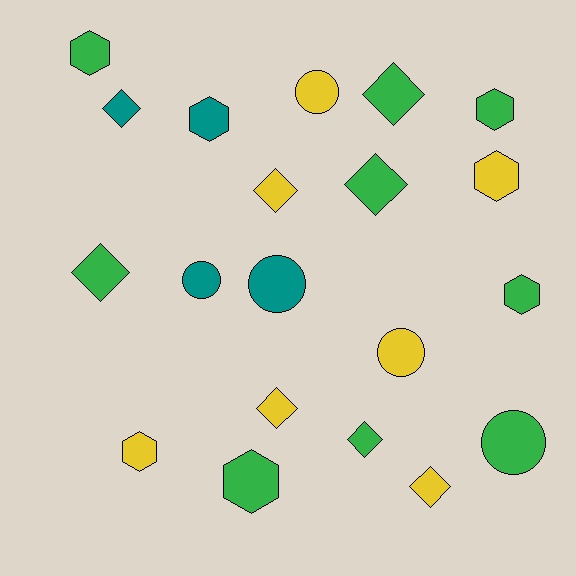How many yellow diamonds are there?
There are 3 yellow diamonds.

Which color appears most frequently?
Green, with 9 objects.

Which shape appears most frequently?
Diamond, with 8 objects.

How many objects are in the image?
There are 20 objects.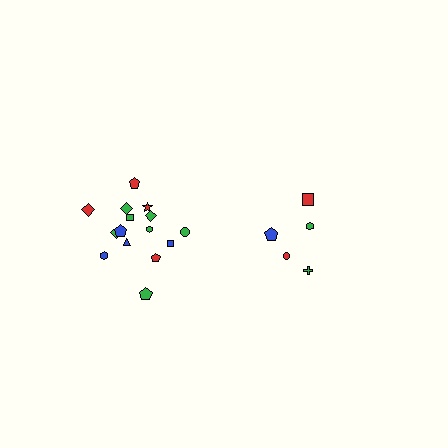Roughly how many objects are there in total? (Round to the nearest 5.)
Roughly 20 objects in total.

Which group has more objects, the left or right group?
The left group.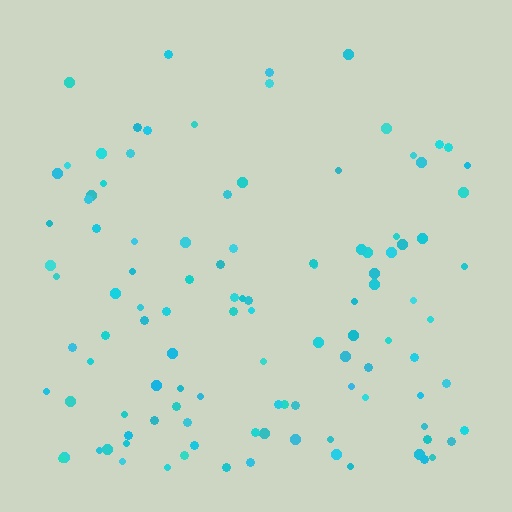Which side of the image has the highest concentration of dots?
The bottom.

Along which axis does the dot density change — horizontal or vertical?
Vertical.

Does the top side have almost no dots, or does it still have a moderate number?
Still a moderate number, just noticeably fewer than the bottom.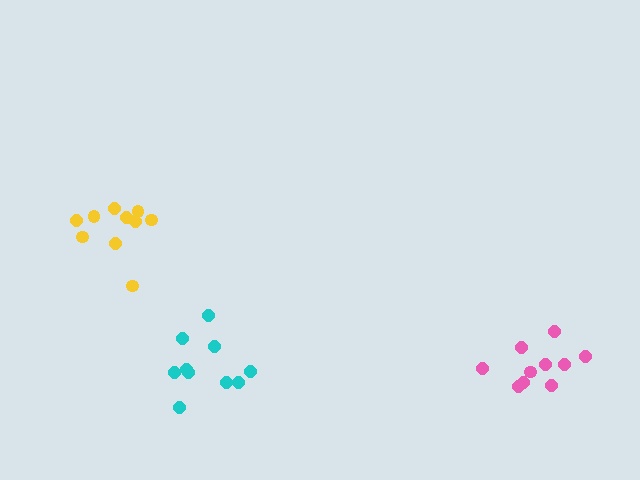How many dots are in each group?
Group 1: 10 dots, Group 2: 10 dots, Group 3: 10 dots (30 total).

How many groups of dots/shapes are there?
There are 3 groups.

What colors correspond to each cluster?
The clusters are colored: cyan, pink, yellow.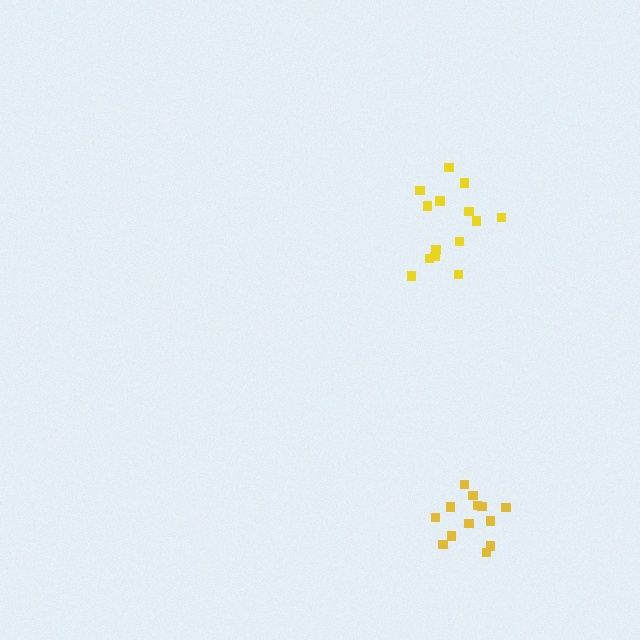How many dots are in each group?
Group 1: 13 dots, Group 2: 14 dots (27 total).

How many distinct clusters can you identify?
There are 2 distinct clusters.